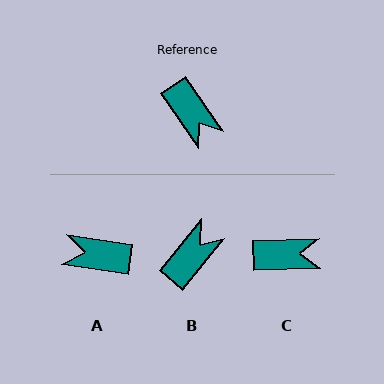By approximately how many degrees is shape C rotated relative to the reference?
Approximately 57 degrees counter-clockwise.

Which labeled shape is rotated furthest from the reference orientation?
A, about 133 degrees away.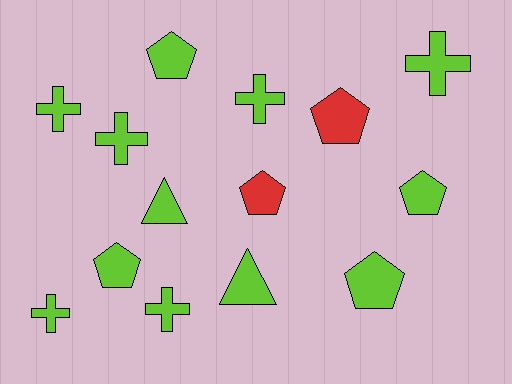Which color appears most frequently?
Lime, with 12 objects.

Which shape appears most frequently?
Pentagon, with 6 objects.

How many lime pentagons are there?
There are 4 lime pentagons.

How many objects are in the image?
There are 14 objects.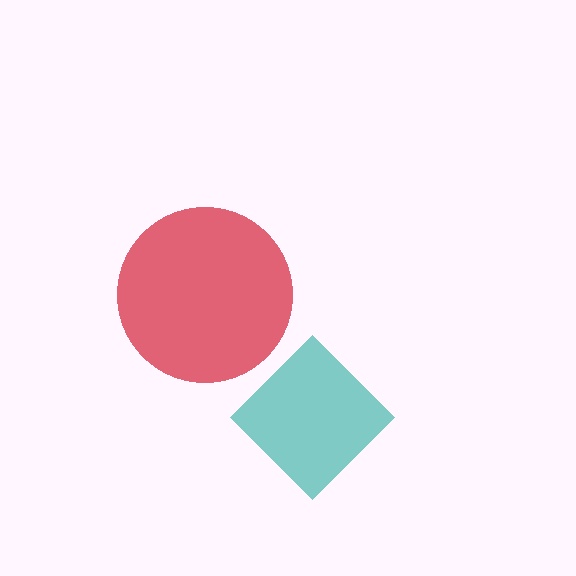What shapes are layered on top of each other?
The layered shapes are: a red circle, a teal diamond.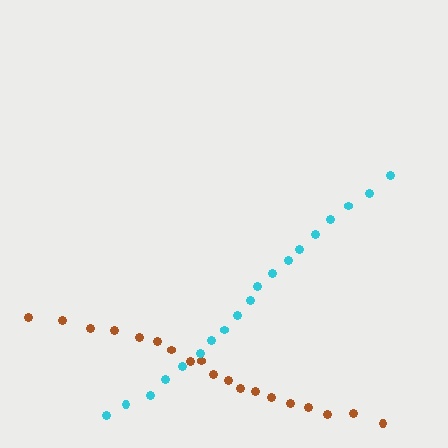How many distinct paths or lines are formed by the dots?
There are 2 distinct paths.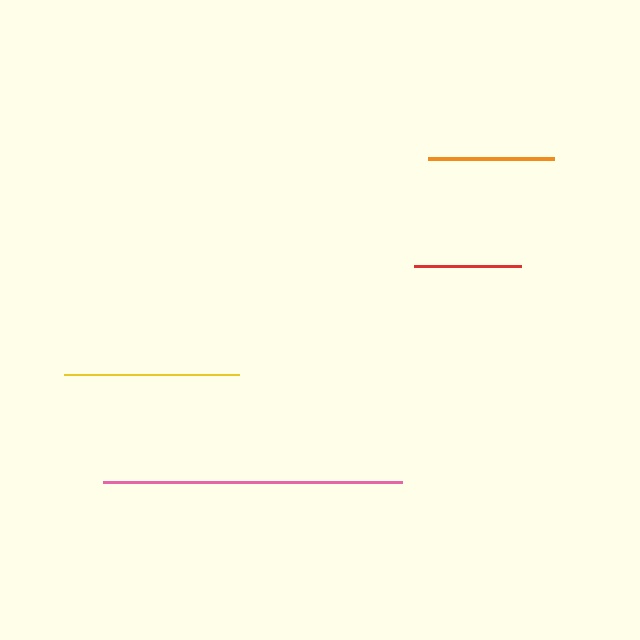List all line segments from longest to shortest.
From longest to shortest: pink, yellow, orange, red.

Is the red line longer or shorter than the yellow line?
The yellow line is longer than the red line.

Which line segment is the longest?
The pink line is the longest at approximately 299 pixels.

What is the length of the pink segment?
The pink segment is approximately 299 pixels long.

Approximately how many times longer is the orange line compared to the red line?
The orange line is approximately 1.2 times the length of the red line.